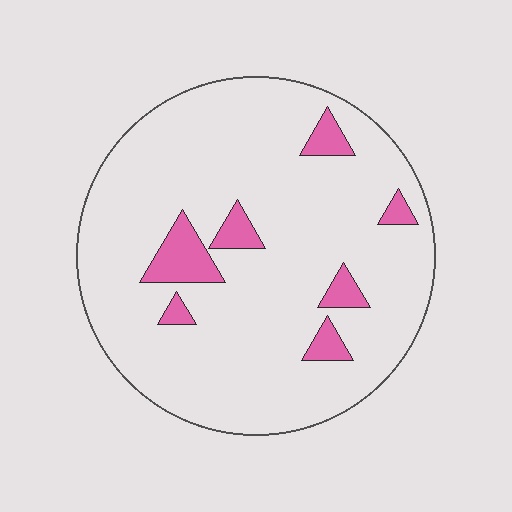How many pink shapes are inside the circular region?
7.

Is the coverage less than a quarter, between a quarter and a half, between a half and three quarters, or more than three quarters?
Less than a quarter.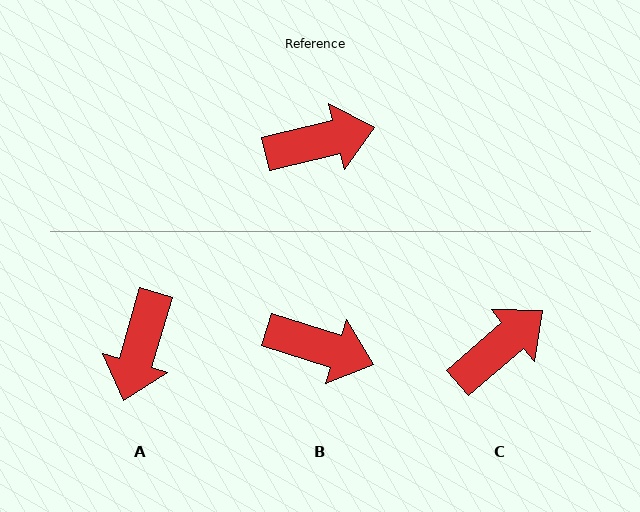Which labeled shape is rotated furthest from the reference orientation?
A, about 120 degrees away.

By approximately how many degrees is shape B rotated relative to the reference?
Approximately 32 degrees clockwise.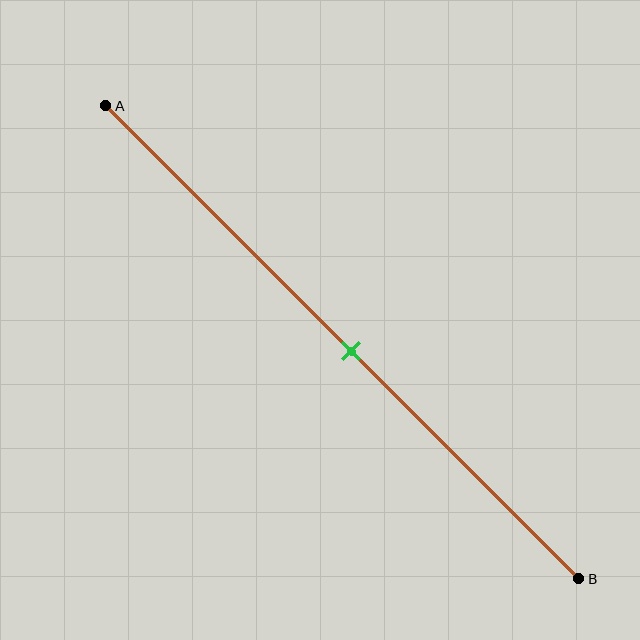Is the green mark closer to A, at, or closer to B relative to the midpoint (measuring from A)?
The green mark is approximately at the midpoint of segment AB.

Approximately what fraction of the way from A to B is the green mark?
The green mark is approximately 50% of the way from A to B.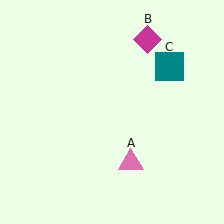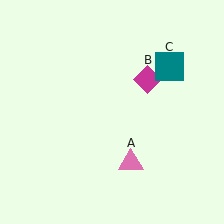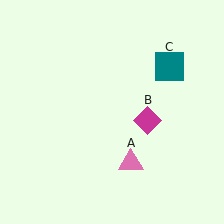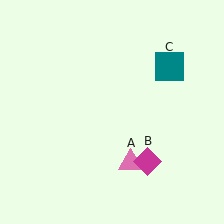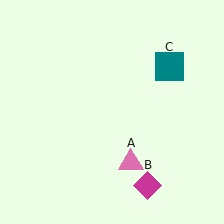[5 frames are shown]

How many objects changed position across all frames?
1 object changed position: magenta diamond (object B).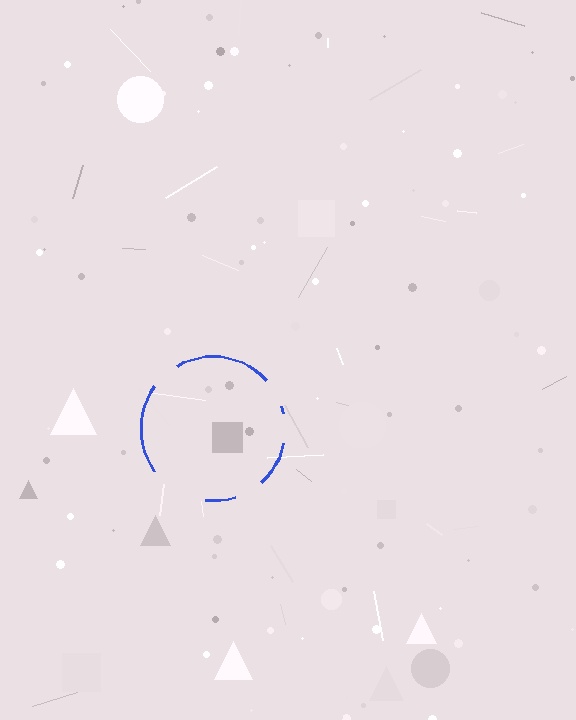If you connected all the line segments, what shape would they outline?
They would outline a circle.